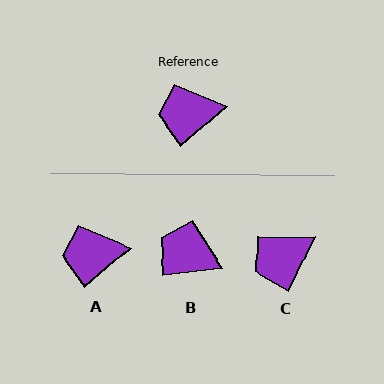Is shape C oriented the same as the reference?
No, it is off by about 24 degrees.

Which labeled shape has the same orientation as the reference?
A.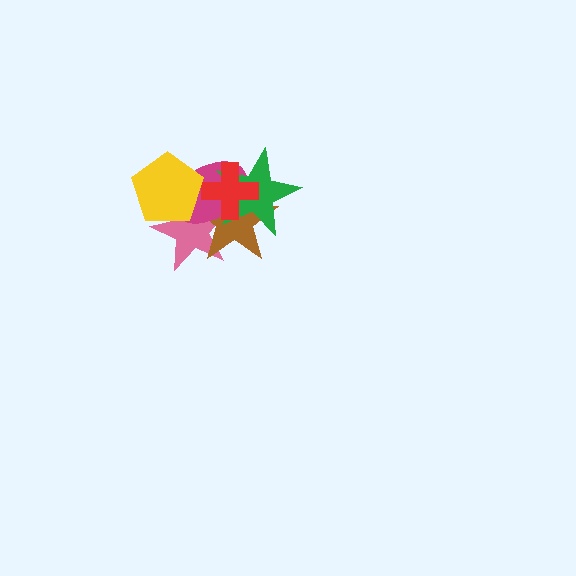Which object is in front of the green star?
The red cross is in front of the green star.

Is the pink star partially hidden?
Yes, it is partially covered by another shape.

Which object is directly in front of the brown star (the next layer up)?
The magenta ellipse is directly in front of the brown star.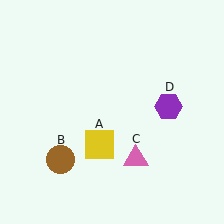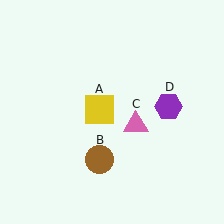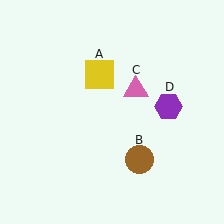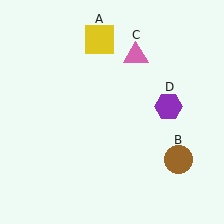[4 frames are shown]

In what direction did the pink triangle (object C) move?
The pink triangle (object C) moved up.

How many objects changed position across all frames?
3 objects changed position: yellow square (object A), brown circle (object B), pink triangle (object C).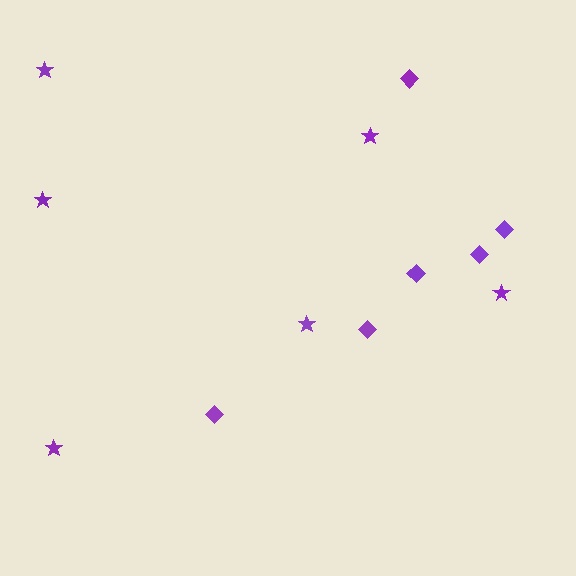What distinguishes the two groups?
There are 2 groups: one group of diamonds (6) and one group of stars (6).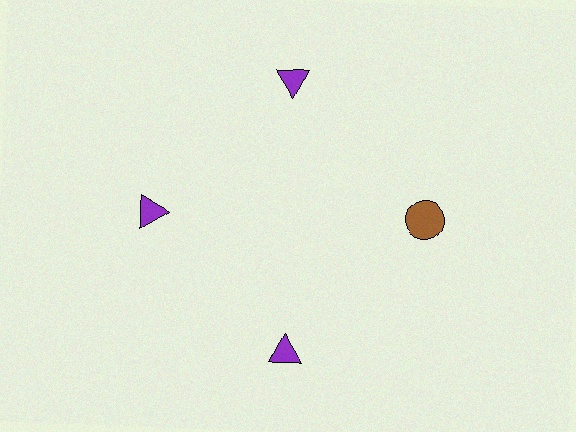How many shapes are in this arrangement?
There are 4 shapes arranged in a ring pattern.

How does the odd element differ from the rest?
It differs in both color (brown instead of purple) and shape (circle instead of triangle).